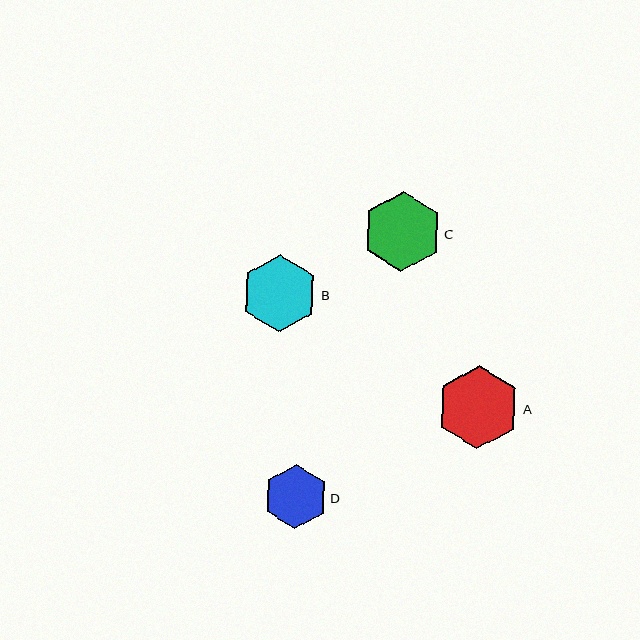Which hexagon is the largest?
Hexagon A is the largest with a size of approximately 83 pixels.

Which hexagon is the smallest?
Hexagon D is the smallest with a size of approximately 64 pixels.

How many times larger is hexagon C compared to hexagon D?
Hexagon C is approximately 1.2 times the size of hexagon D.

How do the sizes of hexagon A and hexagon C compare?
Hexagon A and hexagon C are approximately the same size.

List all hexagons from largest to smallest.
From largest to smallest: A, C, B, D.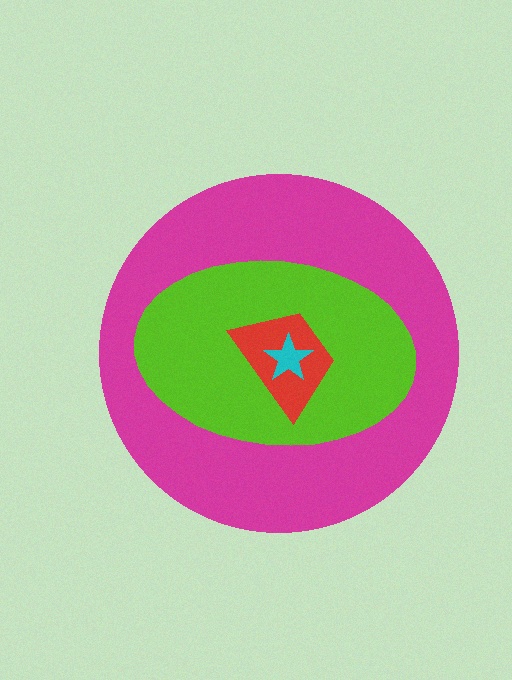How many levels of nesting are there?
4.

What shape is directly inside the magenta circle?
The lime ellipse.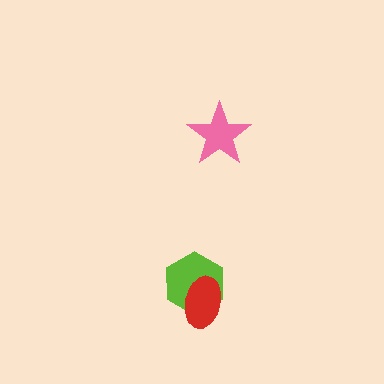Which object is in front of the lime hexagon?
The red ellipse is in front of the lime hexagon.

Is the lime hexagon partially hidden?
Yes, it is partially covered by another shape.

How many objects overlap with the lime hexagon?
1 object overlaps with the lime hexagon.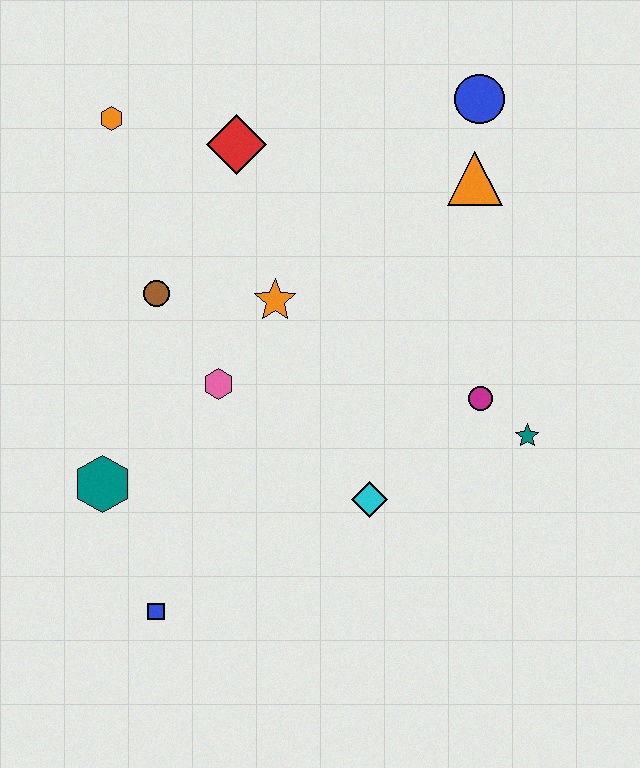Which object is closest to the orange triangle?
The blue circle is closest to the orange triangle.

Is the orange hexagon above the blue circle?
No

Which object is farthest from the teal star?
The orange hexagon is farthest from the teal star.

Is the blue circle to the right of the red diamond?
Yes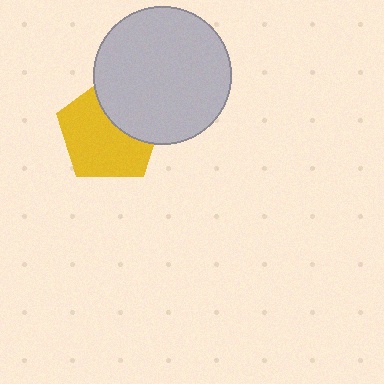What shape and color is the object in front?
The object in front is a light gray circle.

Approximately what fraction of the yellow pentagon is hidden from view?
Roughly 34% of the yellow pentagon is hidden behind the light gray circle.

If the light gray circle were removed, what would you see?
You would see the complete yellow pentagon.